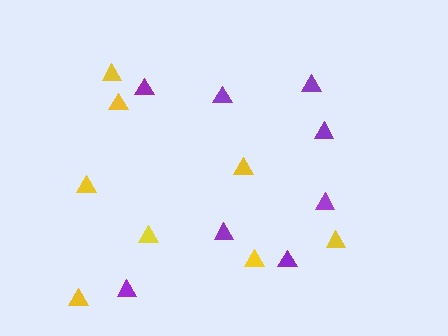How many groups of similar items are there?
There are 2 groups: one group of purple triangles (8) and one group of yellow triangles (8).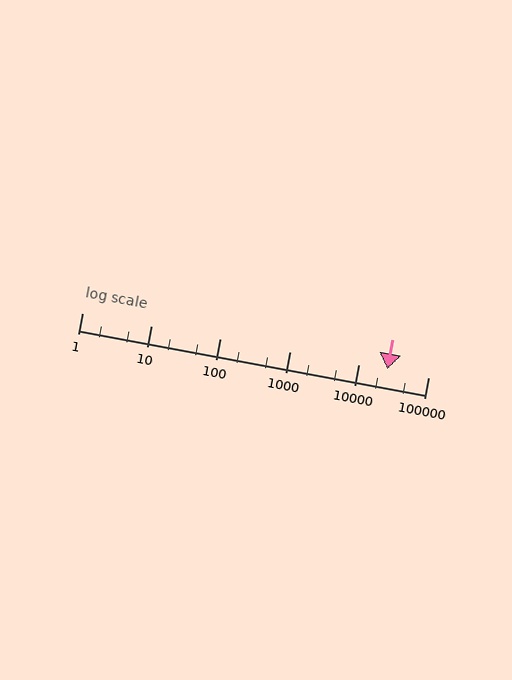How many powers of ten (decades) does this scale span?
The scale spans 5 decades, from 1 to 100000.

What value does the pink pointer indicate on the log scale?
The pointer indicates approximately 26000.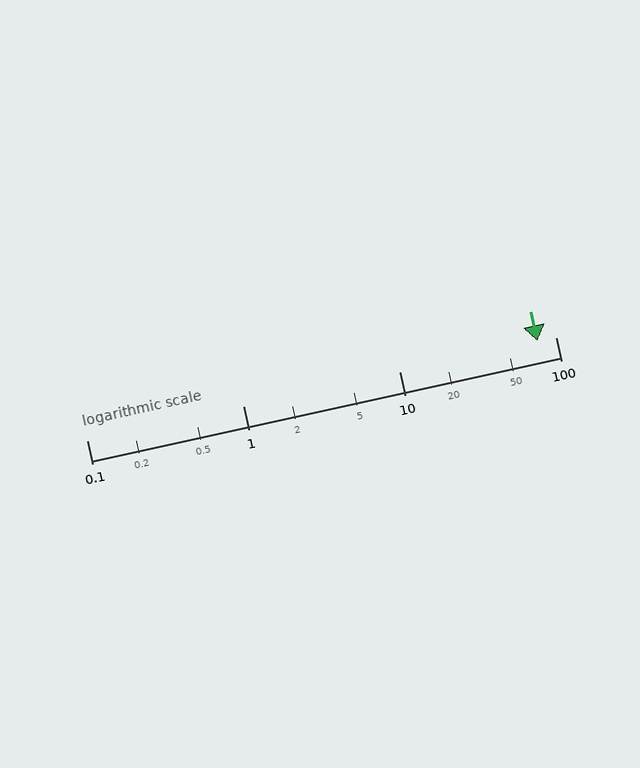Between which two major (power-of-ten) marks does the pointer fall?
The pointer is between 10 and 100.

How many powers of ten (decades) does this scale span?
The scale spans 3 decades, from 0.1 to 100.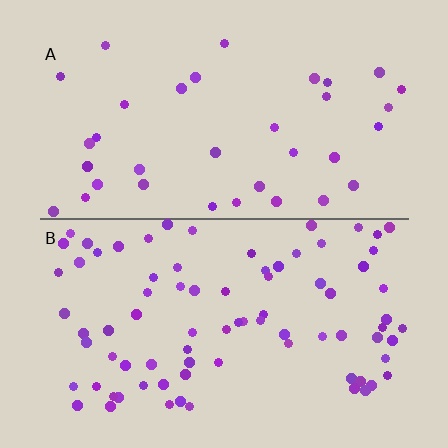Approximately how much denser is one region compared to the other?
Approximately 2.3× — region B over region A.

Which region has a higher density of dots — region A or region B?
B (the bottom).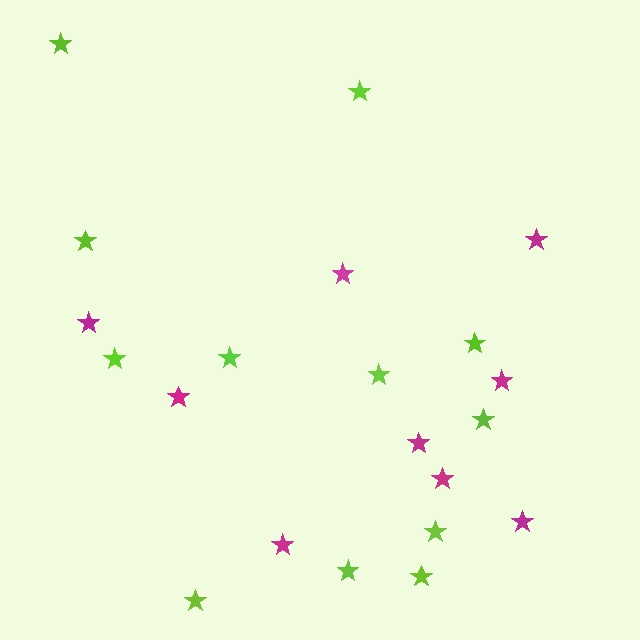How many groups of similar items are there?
There are 2 groups: one group of lime stars (12) and one group of magenta stars (9).